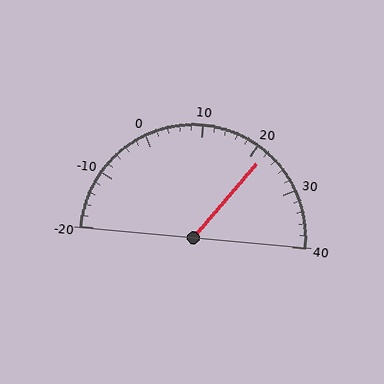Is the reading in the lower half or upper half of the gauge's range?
The reading is in the upper half of the range (-20 to 40).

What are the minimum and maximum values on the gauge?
The gauge ranges from -20 to 40.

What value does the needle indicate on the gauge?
The needle indicates approximately 22.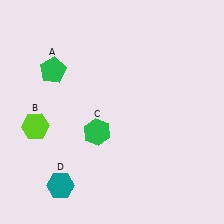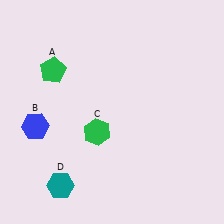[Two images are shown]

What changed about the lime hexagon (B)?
In Image 1, B is lime. In Image 2, it changed to blue.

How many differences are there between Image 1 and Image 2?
There is 1 difference between the two images.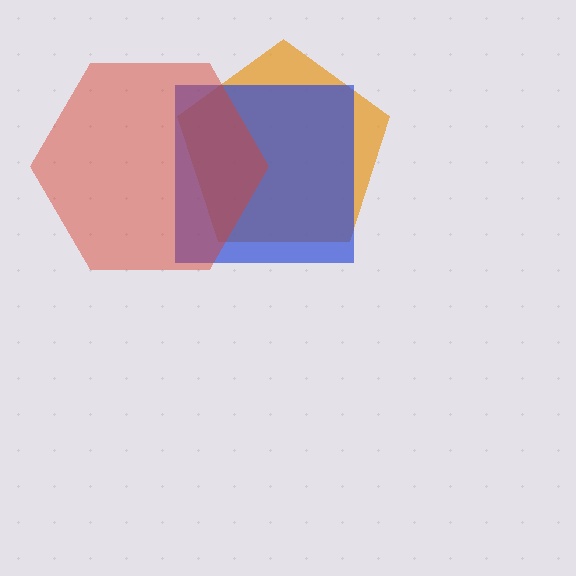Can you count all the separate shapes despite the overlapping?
Yes, there are 3 separate shapes.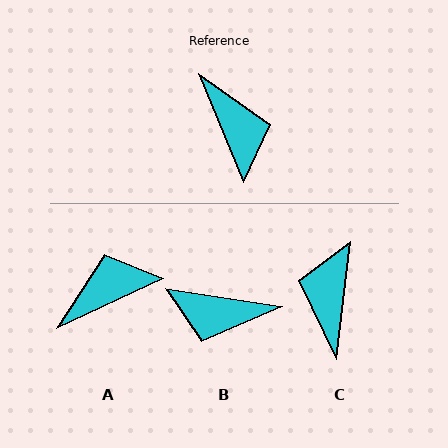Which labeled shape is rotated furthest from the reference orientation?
C, about 151 degrees away.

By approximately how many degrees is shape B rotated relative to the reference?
Approximately 121 degrees clockwise.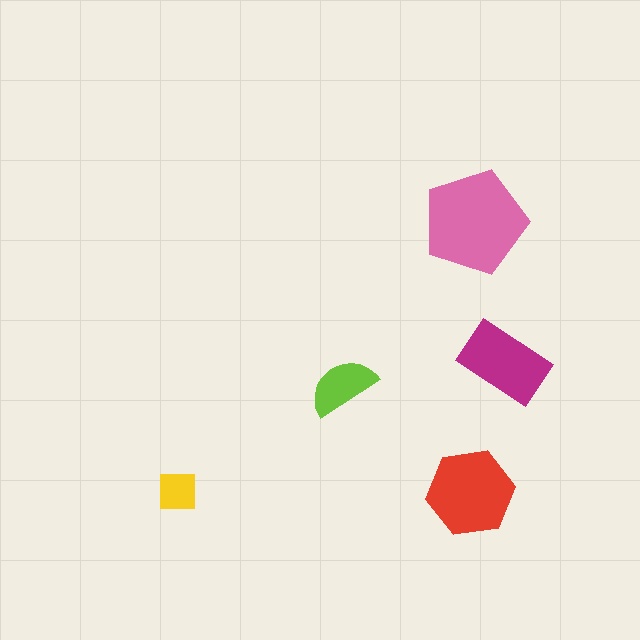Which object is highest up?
The pink pentagon is topmost.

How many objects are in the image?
There are 5 objects in the image.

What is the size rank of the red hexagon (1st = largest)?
2nd.